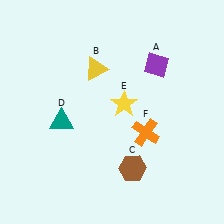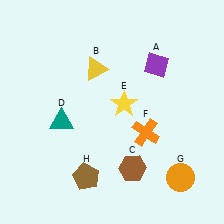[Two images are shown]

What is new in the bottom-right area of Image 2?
An orange circle (G) was added in the bottom-right area of Image 2.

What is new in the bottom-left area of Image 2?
A brown pentagon (H) was added in the bottom-left area of Image 2.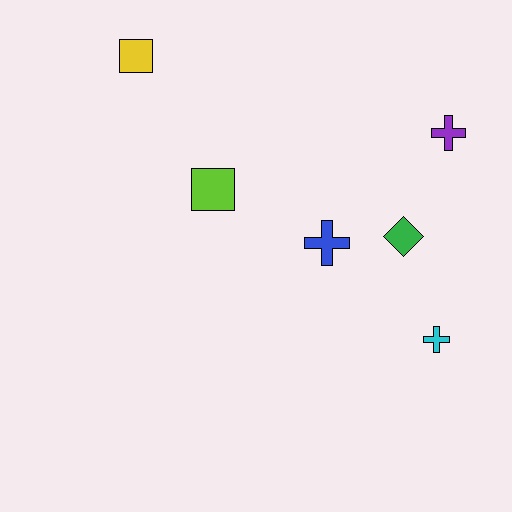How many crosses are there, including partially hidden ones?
There are 3 crosses.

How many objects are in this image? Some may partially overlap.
There are 6 objects.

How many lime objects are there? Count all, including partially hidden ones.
There is 1 lime object.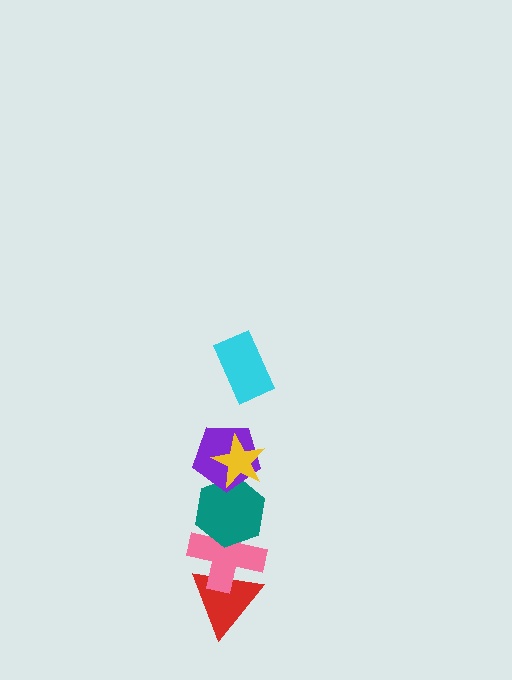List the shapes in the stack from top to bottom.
From top to bottom: the cyan rectangle, the yellow star, the purple pentagon, the teal hexagon, the pink cross, the red triangle.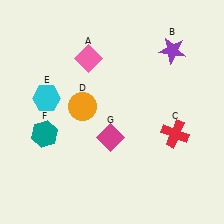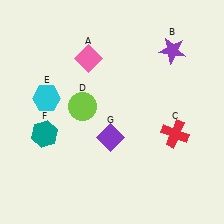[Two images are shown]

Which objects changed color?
D changed from orange to lime. G changed from magenta to purple.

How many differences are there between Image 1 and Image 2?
There are 2 differences between the two images.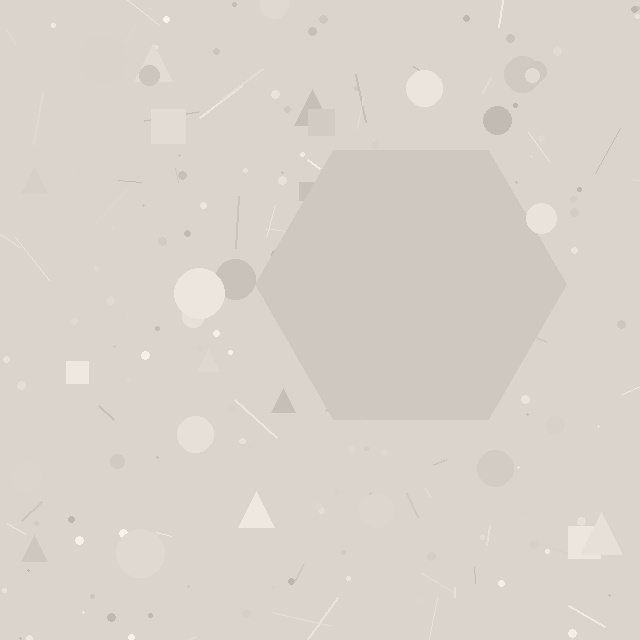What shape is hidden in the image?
A hexagon is hidden in the image.